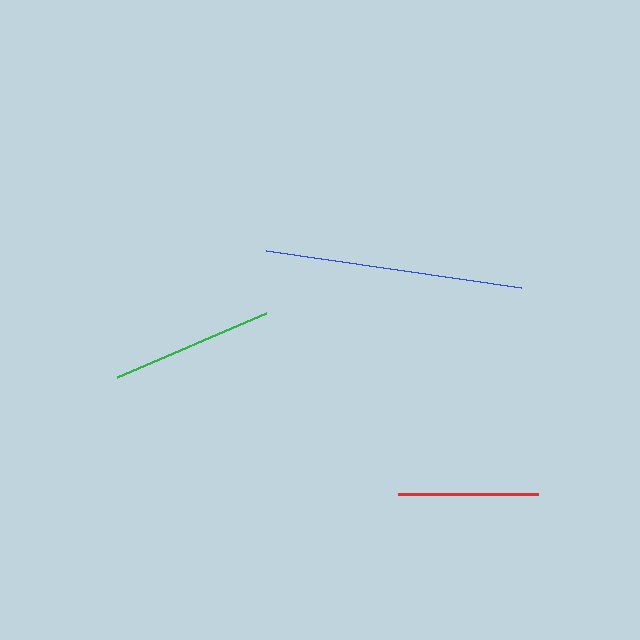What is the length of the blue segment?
The blue segment is approximately 258 pixels long.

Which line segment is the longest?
The blue line is the longest at approximately 258 pixels.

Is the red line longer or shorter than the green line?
The green line is longer than the red line.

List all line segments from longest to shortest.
From longest to shortest: blue, green, red.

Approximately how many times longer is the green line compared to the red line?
The green line is approximately 1.2 times the length of the red line.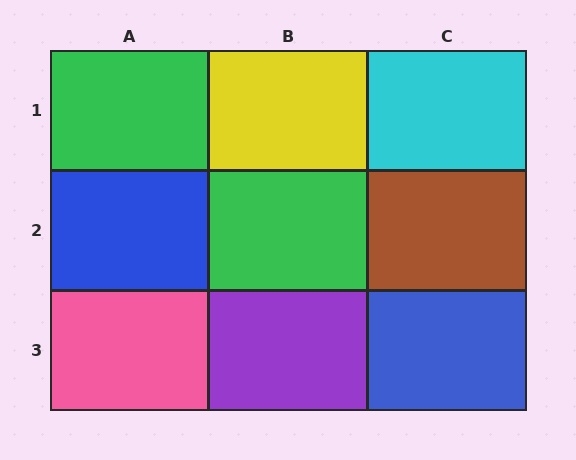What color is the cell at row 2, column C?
Brown.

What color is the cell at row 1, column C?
Cyan.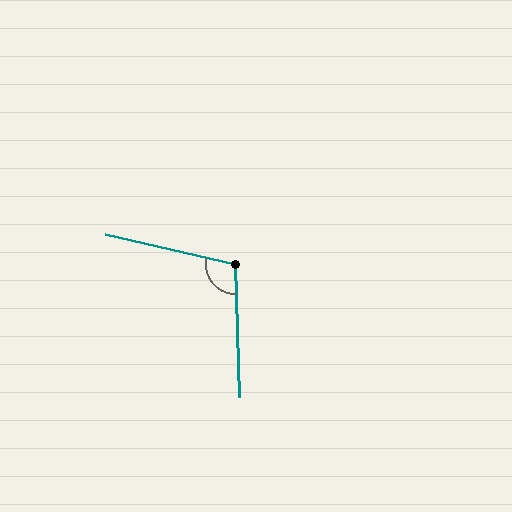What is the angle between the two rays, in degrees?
Approximately 105 degrees.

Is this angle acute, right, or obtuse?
It is obtuse.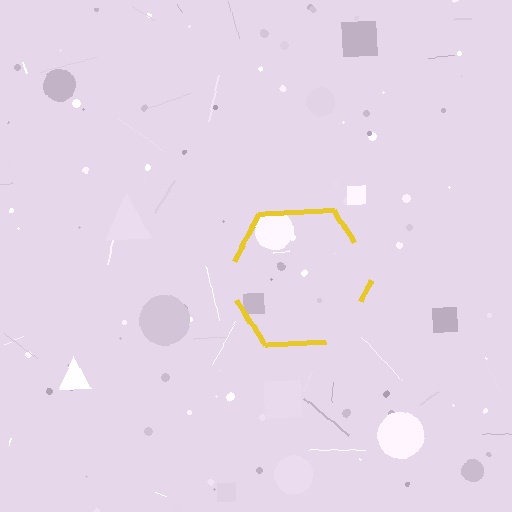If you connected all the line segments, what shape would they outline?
They would outline a hexagon.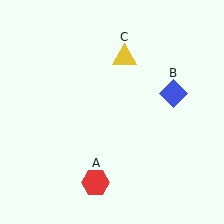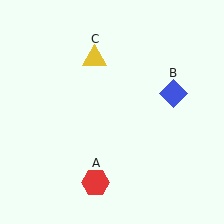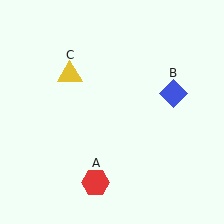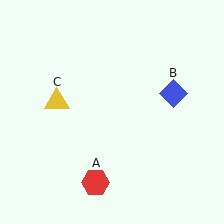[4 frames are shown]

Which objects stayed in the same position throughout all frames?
Red hexagon (object A) and blue diamond (object B) remained stationary.